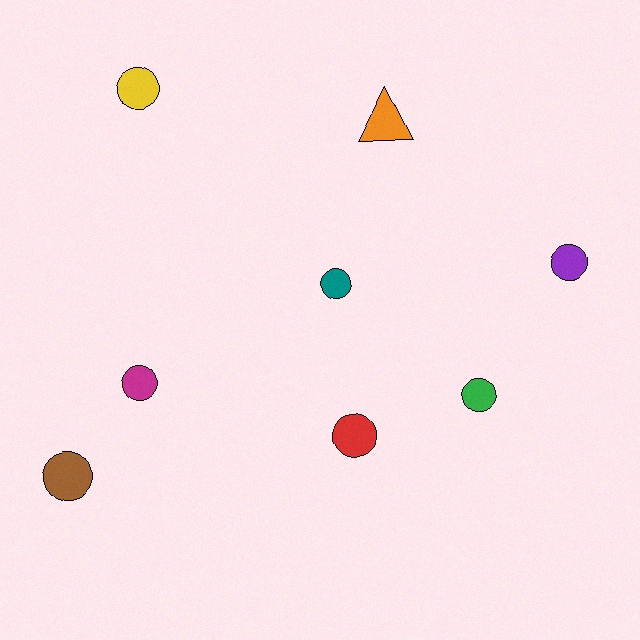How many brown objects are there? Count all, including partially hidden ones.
There is 1 brown object.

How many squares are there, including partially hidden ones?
There are no squares.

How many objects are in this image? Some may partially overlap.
There are 8 objects.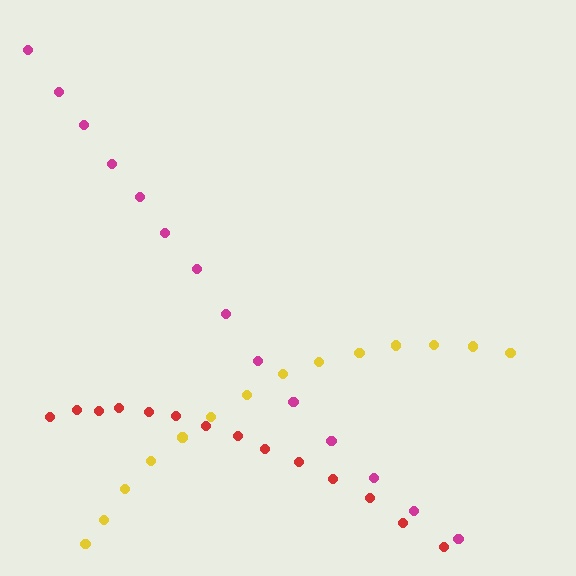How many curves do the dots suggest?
There are 3 distinct paths.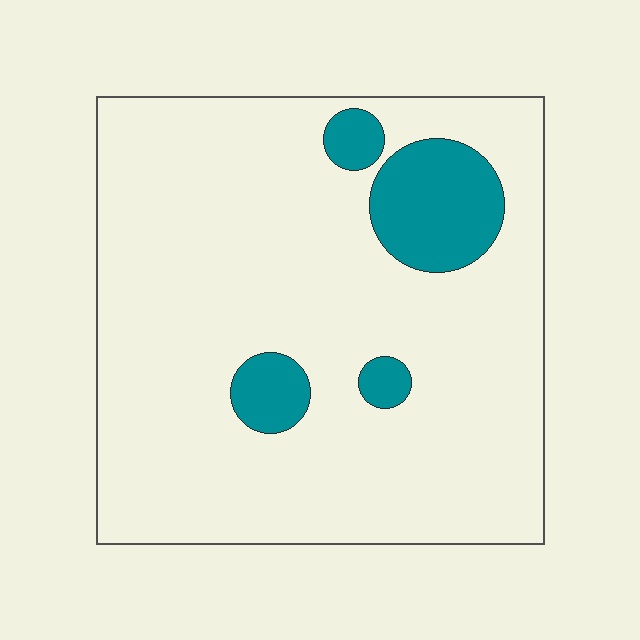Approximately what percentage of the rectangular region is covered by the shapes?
Approximately 10%.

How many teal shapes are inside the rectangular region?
4.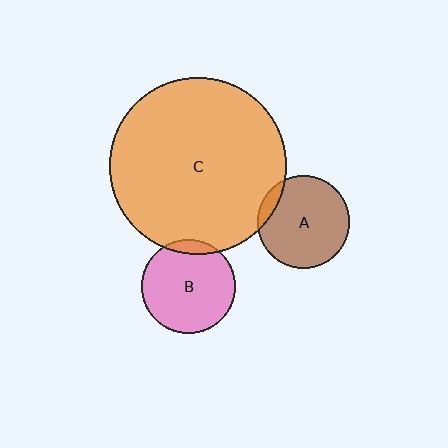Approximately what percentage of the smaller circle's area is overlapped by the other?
Approximately 10%.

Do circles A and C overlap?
Yes.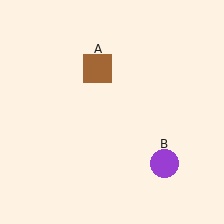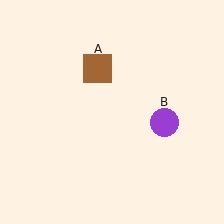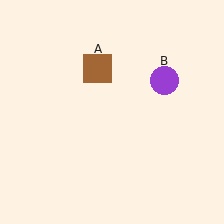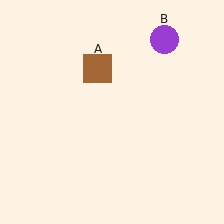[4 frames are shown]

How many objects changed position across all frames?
1 object changed position: purple circle (object B).